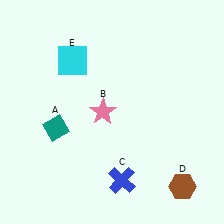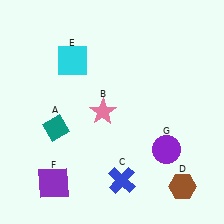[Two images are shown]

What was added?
A purple square (F), a purple circle (G) were added in Image 2.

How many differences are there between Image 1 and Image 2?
There are 2 differences between the two images.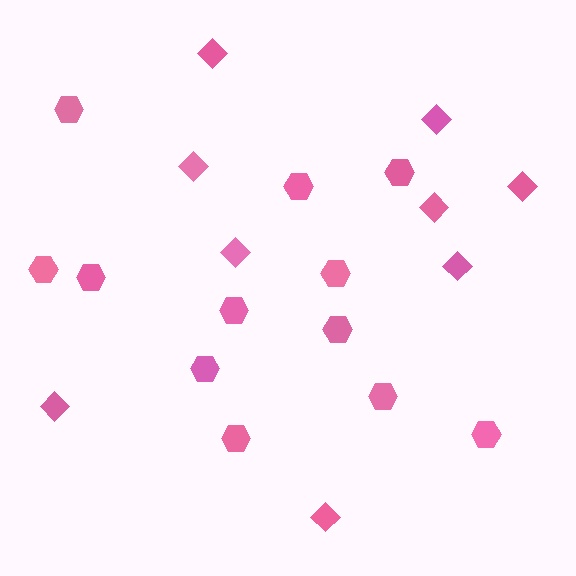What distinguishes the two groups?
There are 2 groups: one group of diamonds (9) and one group of hexagons (12).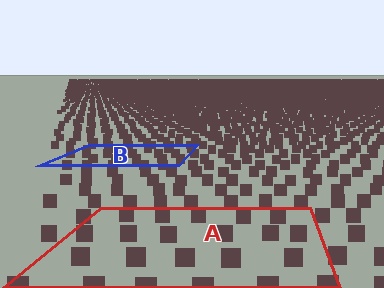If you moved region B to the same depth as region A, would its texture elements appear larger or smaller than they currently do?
They would appear larger. At a closer depth, the same texture elements are projected at a bigger on-screen size.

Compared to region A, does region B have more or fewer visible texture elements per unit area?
Region B has more texture elements per unit area — they are packed more densely because it is farther away.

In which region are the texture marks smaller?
The texture marks are smaller in region B, because it is farther away.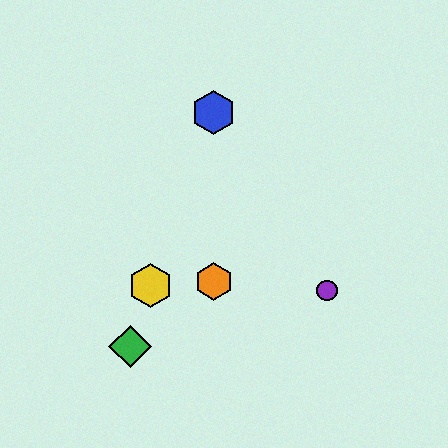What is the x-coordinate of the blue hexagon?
The blue hexagon is at x≈214.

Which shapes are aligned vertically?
The red star, the blue hexagon, the orange hexagon are aligned vertically.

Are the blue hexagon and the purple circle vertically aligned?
No, the blue hexagon is at x≈214 and the purple circle is at x≈327.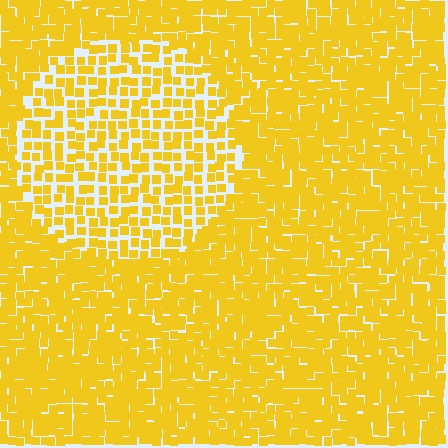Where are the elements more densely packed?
The elements are more densely packed outside the circle boundary.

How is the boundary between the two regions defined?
The boundary is defined by a change in element density (approximately 1.8x ratio). All elements are the same color, size, and shape.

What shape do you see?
I see a circle.